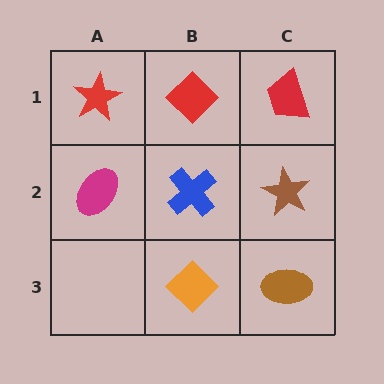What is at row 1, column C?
A red trapezoid.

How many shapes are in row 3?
2 shapes.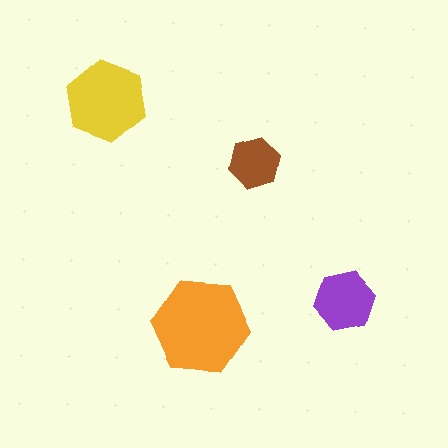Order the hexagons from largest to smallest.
the orange one, the yellow one, the purple one, the brown one.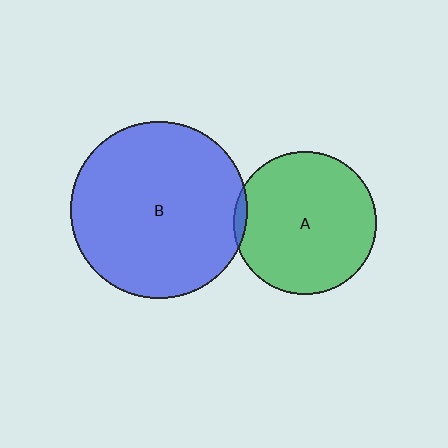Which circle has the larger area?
Circle B (blue).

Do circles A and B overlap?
Yes.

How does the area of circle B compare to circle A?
Approximately 1.5 times.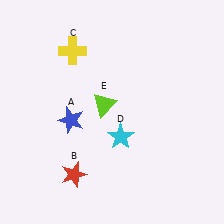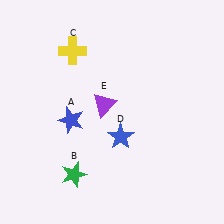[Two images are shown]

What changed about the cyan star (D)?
In Image 1, D is cyan. In Image 2, it changed to blue.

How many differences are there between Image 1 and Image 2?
There are 3 differences between the two images.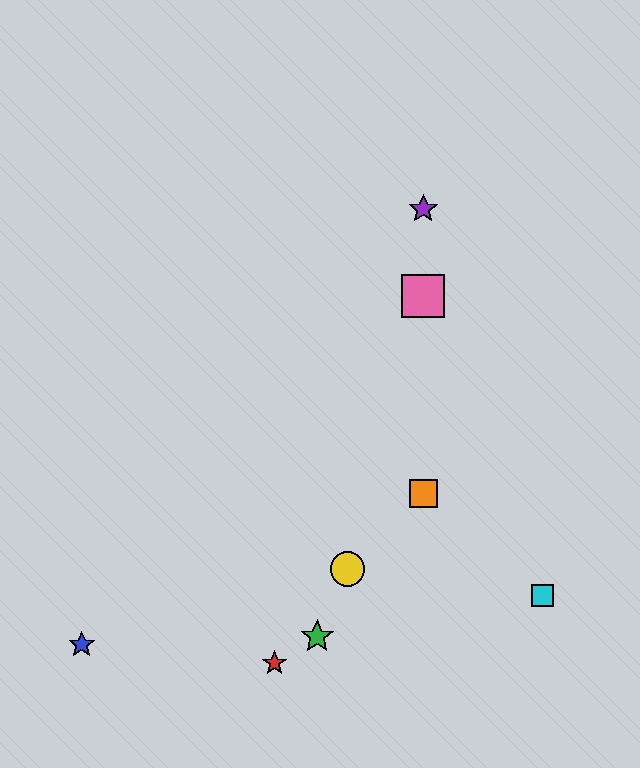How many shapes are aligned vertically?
3 shapes (the purple star, the orange square, the pink square) are aligned vertically.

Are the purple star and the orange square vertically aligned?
Yes, both are at x≈423.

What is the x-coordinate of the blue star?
The blue star is at x≈82.